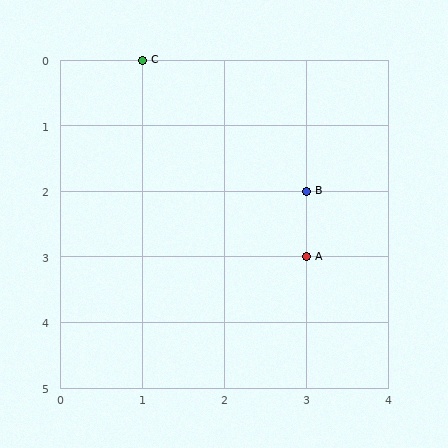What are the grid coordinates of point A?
Point A is at grid coordinates (3, 3).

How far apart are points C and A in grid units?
Points C and A are 2 columns and 3 rows apart (about 3.6 grid units diagonally).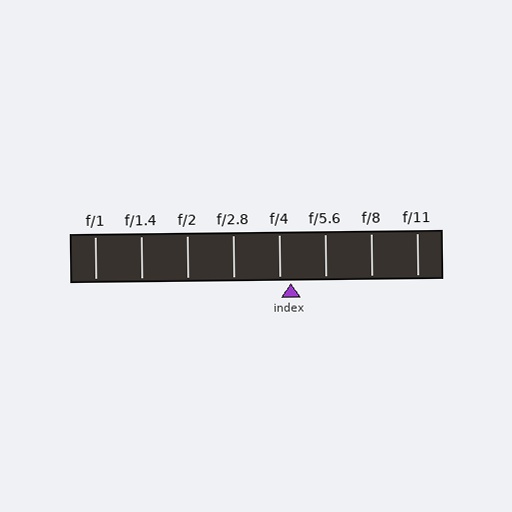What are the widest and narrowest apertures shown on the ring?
The widest aperture shown is f/1 and the narrowest is f/11.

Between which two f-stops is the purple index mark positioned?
The index mark is between f/4 and f/5.6.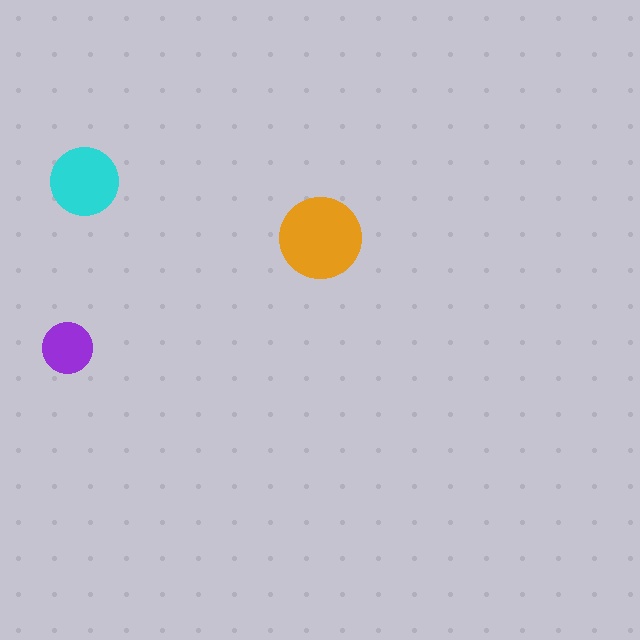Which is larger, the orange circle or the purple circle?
The orange one.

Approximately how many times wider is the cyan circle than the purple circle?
About 1.5 times wider.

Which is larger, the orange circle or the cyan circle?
The orange one.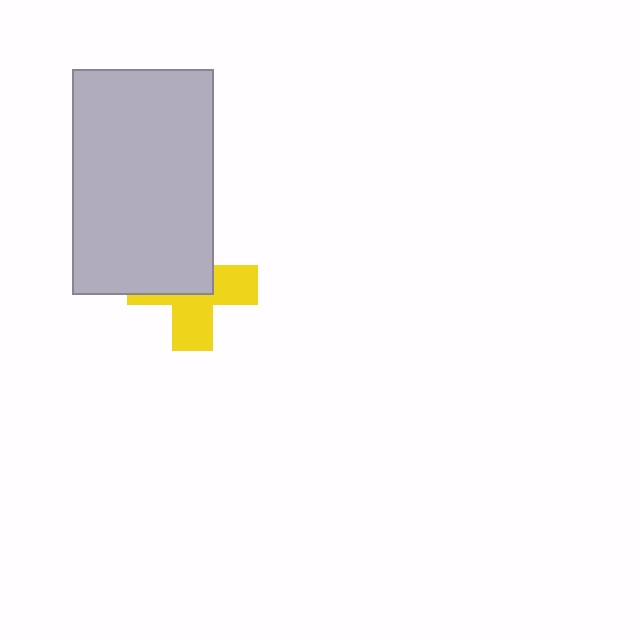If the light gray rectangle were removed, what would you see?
You would see the complete yellow cross.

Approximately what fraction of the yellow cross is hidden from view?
Roughly 50% of the yellow cross is hidden behind the light gray rectangle.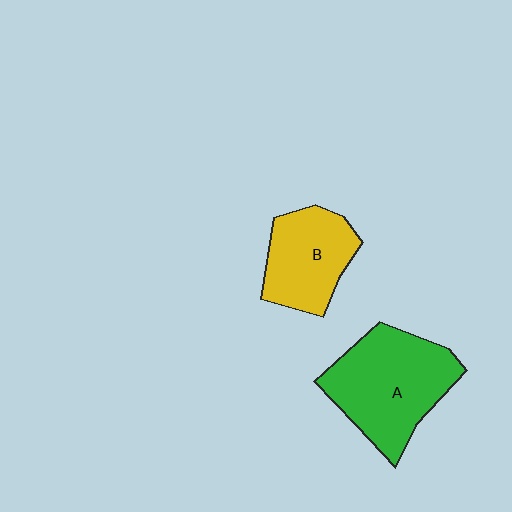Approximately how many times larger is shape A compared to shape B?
Approximately 1.5 times.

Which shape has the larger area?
Shape A (green).